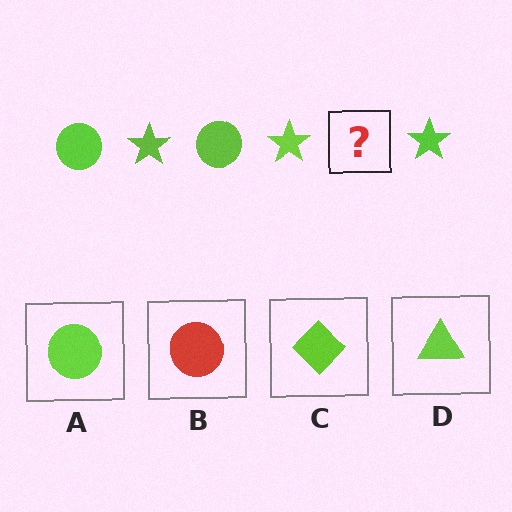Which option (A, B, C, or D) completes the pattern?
A.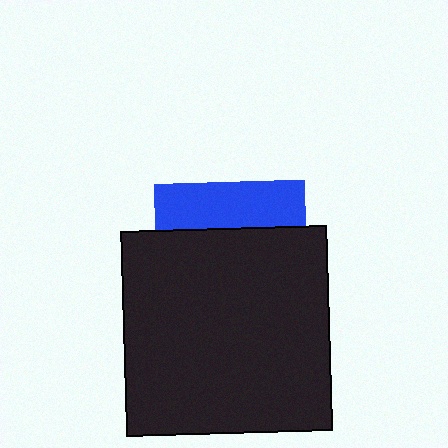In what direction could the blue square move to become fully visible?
The blue square could move up. That would shift it out from behind the black square entirely.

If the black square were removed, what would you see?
You would see the complete blue square.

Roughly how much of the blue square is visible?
A small part of it is visible (roughly 30%).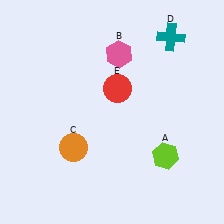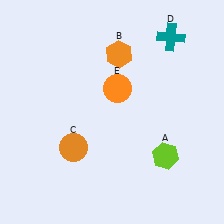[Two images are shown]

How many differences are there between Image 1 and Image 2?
There are 2 differences between the two images.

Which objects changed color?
B changed from pink to orange. E changed from red to orange.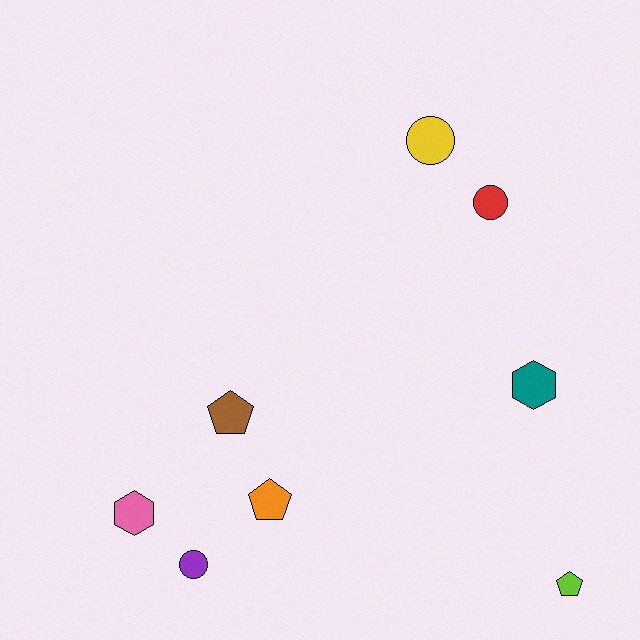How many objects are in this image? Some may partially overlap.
There are 8 objects.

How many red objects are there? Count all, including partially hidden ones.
There is 1 red object.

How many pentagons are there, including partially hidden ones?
There are 3 pentagons.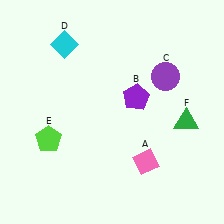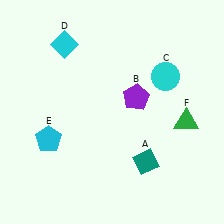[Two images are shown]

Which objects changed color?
A changed from pink to teal. C changed from purple to cyan. E changed from lime to cyan.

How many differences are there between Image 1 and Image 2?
There are 3 differences between the two images.